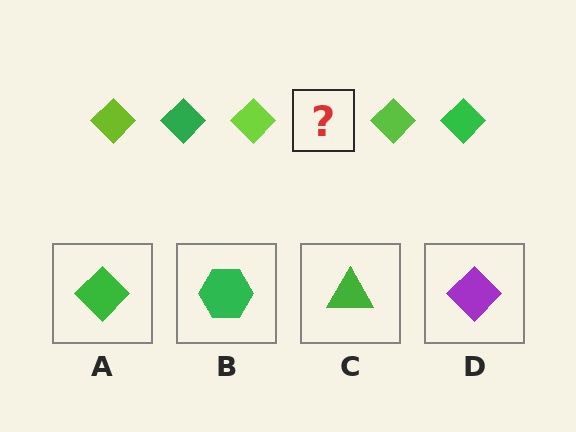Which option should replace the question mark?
Option A.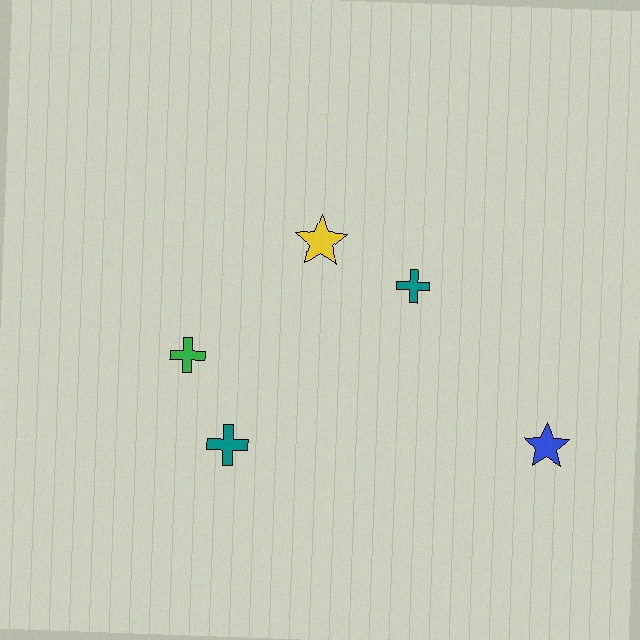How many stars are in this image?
There are 2 stars.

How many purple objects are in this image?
There are no purple objects.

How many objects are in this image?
There are 5 objects.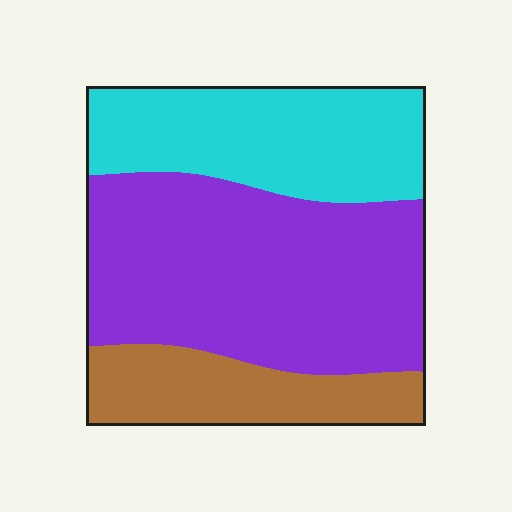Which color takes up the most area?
Purple, at roughly 50%.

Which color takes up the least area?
Brown, at roughly 20%.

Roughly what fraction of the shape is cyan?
Cyan covers about 30% of the shape.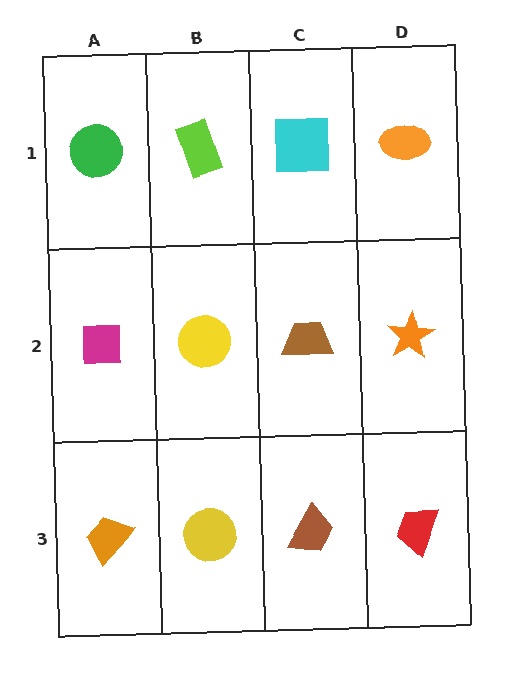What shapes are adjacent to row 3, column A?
A magenta square (row 2, column A), a yellow circle (row 3, column B).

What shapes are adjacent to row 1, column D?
An orange star (row 2, column D), a cyan square (row 1, column C).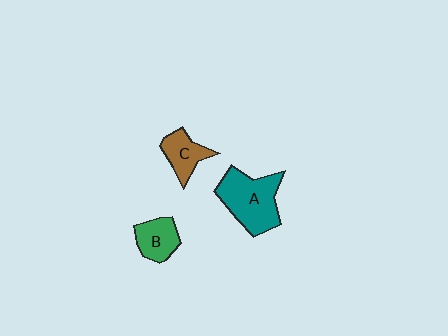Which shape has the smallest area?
Shape C (brown).